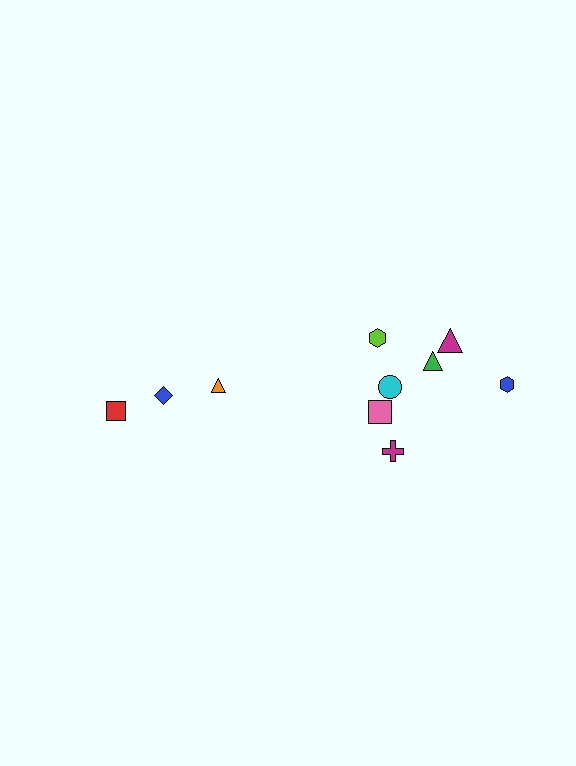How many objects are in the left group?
There are 3 objects.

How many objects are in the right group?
There are 7 objects.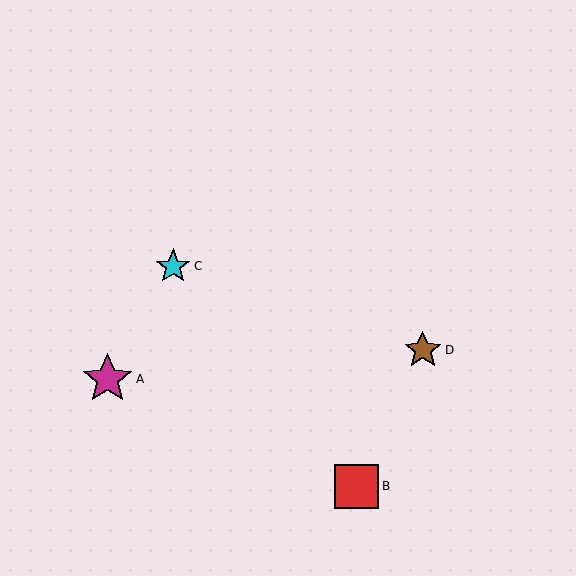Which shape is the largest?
The magenta star (labeled A) is the largest.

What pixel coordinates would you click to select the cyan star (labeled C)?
Click at (173, 266) to select the cyan star C.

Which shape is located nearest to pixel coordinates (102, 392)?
The magenta star (labeled A) at (107, 379) is nearest to that location.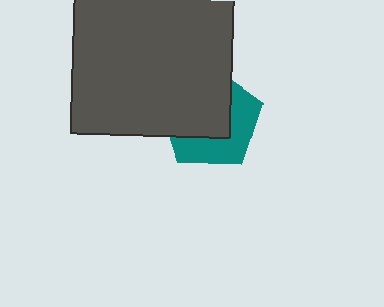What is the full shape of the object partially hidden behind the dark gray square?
The partially hidden object is a teal pentagon.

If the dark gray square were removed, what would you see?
You would see the complete teal pentagon.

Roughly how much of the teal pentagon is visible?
A small part of it is visible (roughly 45%).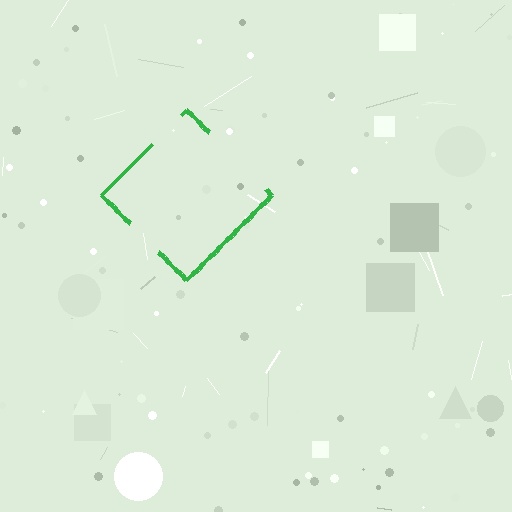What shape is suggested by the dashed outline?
The dashed outline suggests a diamond.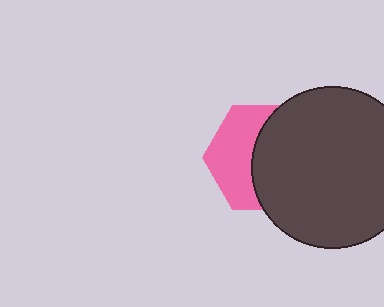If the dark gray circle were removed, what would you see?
You would see the complete pink hexagon.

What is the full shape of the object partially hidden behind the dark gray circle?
The partially hidden object is a pink hexagon.